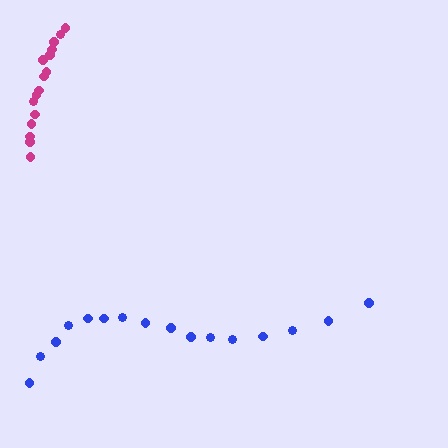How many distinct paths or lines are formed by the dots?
There are 2 distinct paths.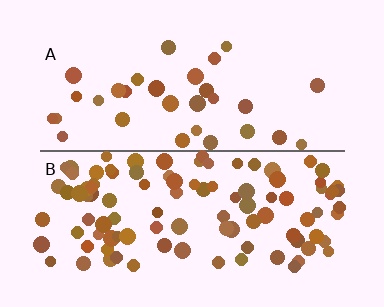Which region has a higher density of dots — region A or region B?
B (the bottom).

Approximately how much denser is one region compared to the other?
Approximately 3.1× — region B over region A.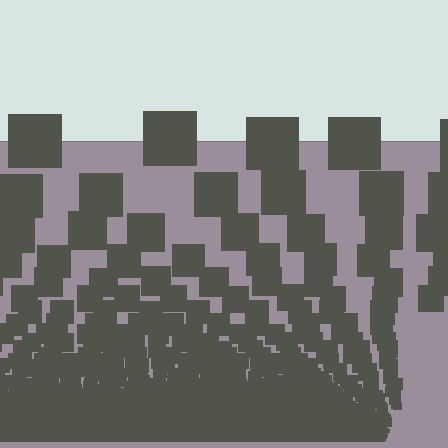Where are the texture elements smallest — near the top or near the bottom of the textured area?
Near the bottom.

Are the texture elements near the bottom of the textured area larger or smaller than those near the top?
Smaller. The gradient is inverted — elements near the bottom are smaller and denser.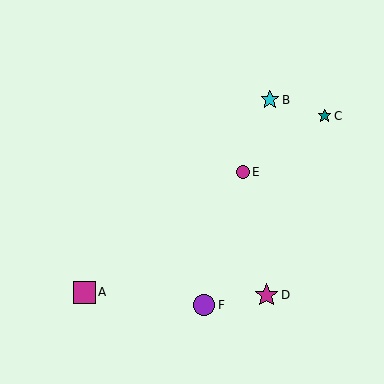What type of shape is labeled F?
Shape F is a purple circle.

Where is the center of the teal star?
The center of the teal star is at (325, 116).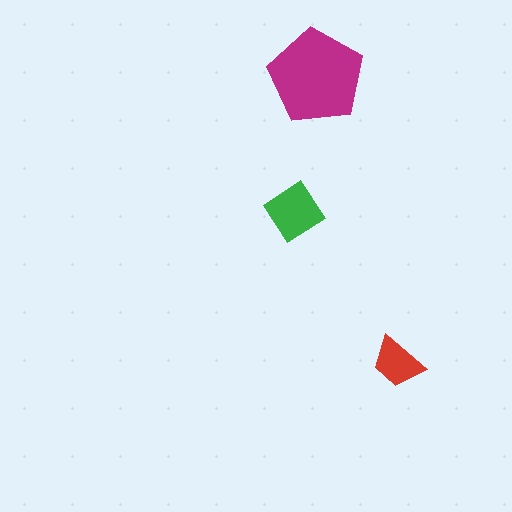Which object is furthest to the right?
The red trapezoid is rightmost.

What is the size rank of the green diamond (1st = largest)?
2nd.